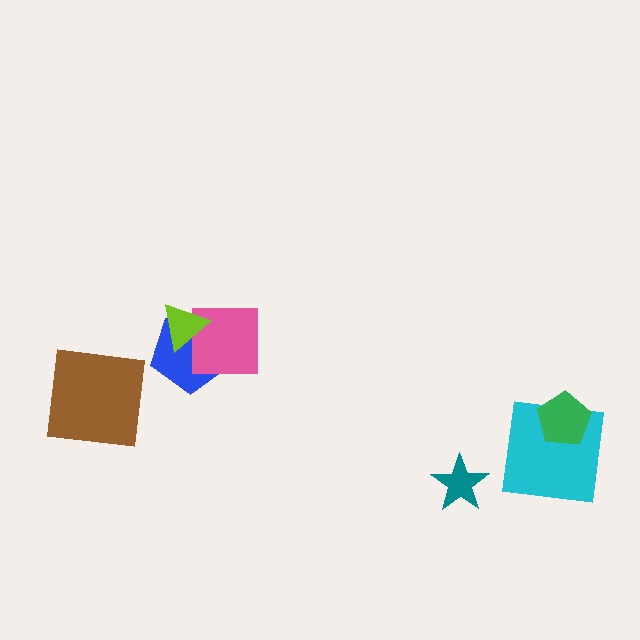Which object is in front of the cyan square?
The green pentagon is in front of the cyan square.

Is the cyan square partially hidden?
Yes, it is partially covered by another shape.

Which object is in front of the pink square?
The lime triangle is in front of the pink square.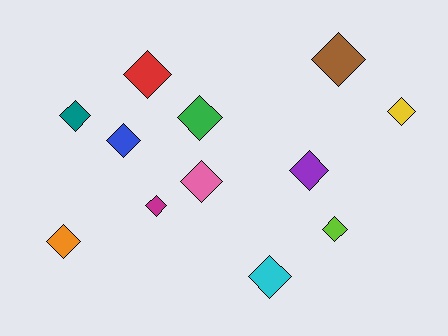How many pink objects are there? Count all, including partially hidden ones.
There is 1 pink object.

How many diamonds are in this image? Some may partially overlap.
There are 12 diamonds.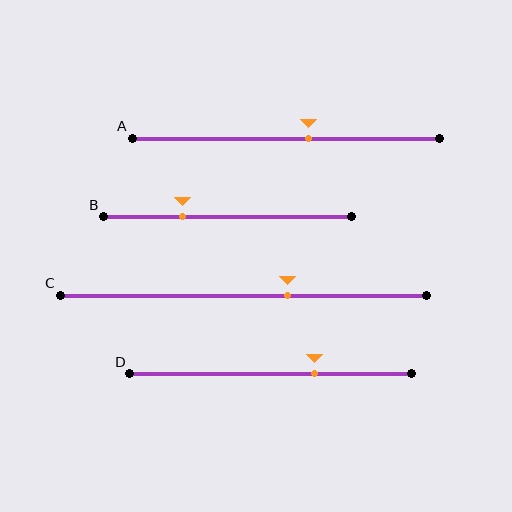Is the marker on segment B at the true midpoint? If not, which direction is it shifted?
No, the marker on segment B is shifted to the left by about 18% of the segment length.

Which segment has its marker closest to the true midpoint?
Segment A has its marker closest to the true midpoint.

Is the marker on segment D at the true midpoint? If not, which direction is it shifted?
No, the marker on segment D is shifted to the right by about 16% of the segment length.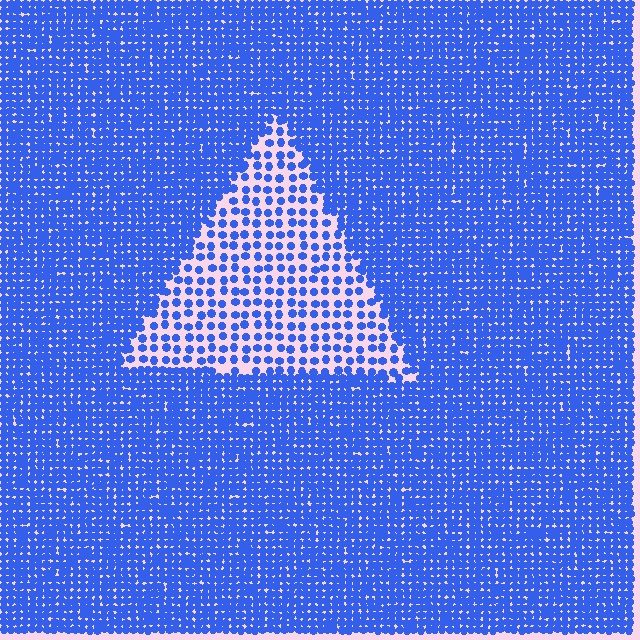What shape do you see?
I see a triangle.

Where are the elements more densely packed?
The elements are more densely packed outside the triangle boundary.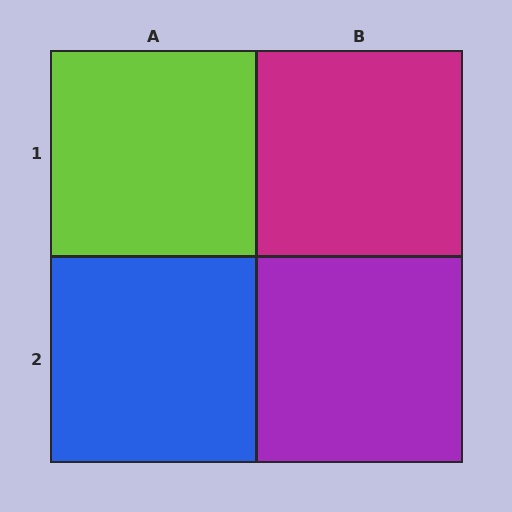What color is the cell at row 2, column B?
Purple.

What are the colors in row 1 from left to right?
Lime, magenta.